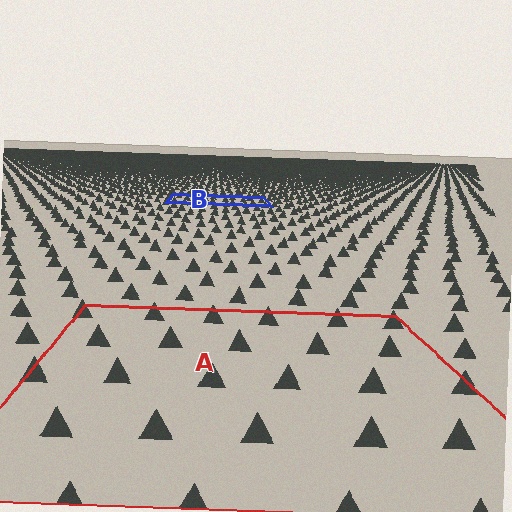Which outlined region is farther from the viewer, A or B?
Region B is farther from the viewer — the texture elements inside it appear smaller and more densely packed.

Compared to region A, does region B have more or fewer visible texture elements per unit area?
Region B has more texture elements per unit area — they are packed more densely because it is farther away.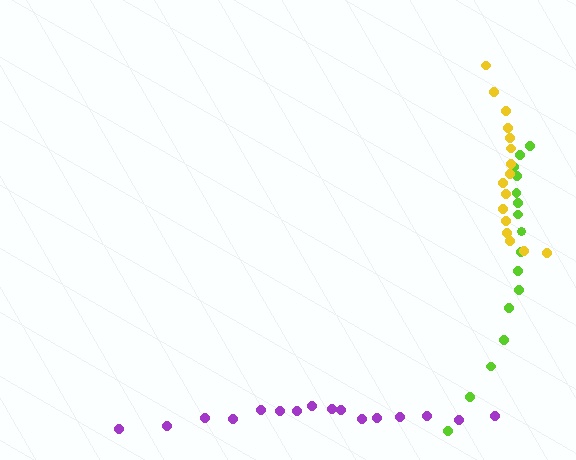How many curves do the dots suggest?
There are 3 distinct paths.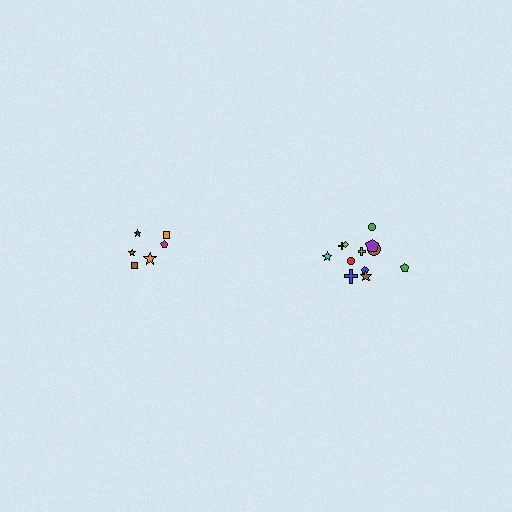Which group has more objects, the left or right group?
The right group.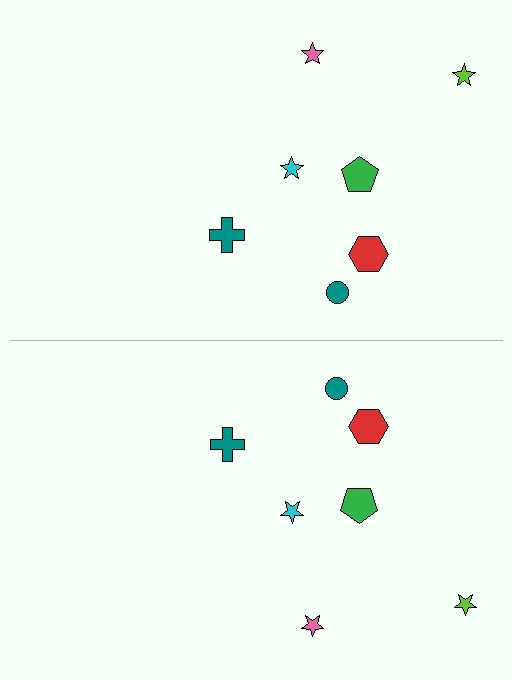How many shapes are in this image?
There are 14 shapes in this image.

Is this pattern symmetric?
Yes, this pattern has bilateral (reflection) symmetry.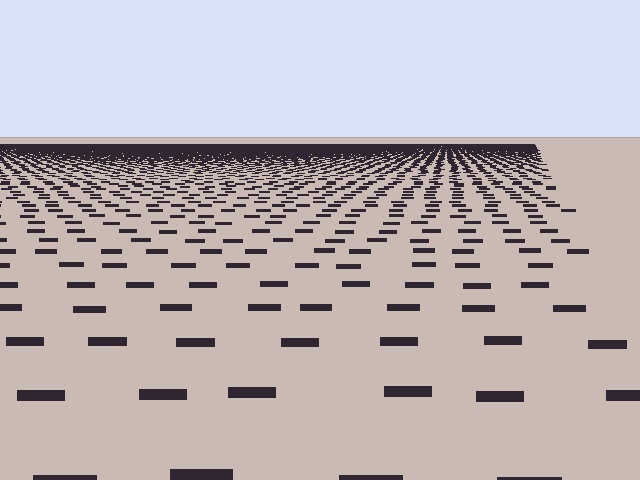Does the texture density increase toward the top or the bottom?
Density increases toward the top.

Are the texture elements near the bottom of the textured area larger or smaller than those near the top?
Larger. Near the bottom, elements are closer to the viewer and appear at a bigger on-screen size.